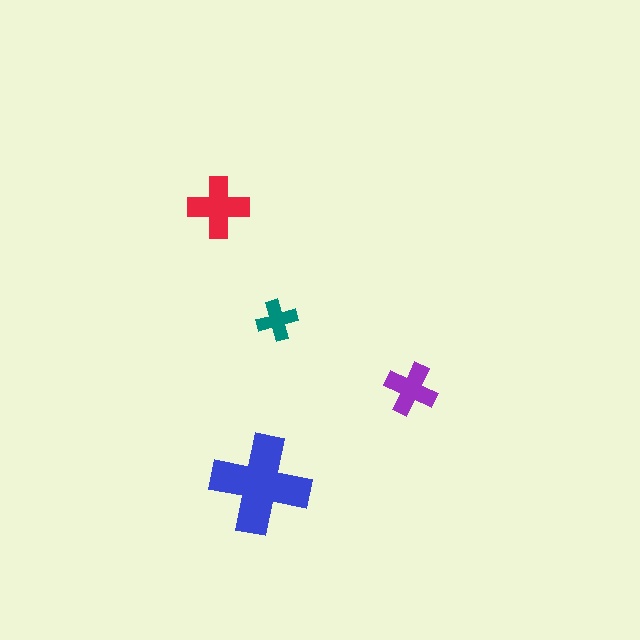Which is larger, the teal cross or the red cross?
The red one.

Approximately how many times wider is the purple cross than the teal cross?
About 1.5 times wider.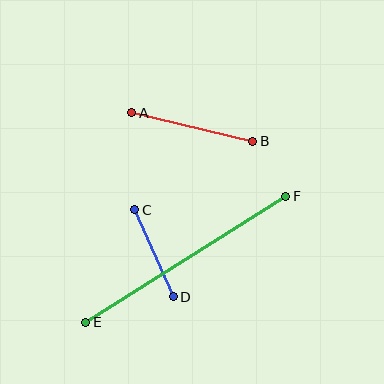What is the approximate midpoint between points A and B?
The midpoint is at approximately (192, 127) pixels.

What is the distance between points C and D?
The distance is approximately 95 pixels.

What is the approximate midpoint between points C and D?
The midpoint is at approximately (154, 253) pixels.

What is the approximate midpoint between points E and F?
The midpoint is at approximately (186, 259) pixels.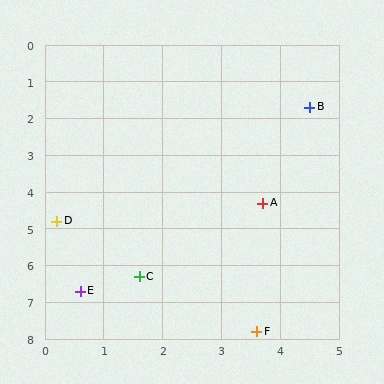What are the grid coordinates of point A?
Point A is at approximately (3.7, 4.3).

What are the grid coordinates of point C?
Point C is at approximately (1.6, 6.3).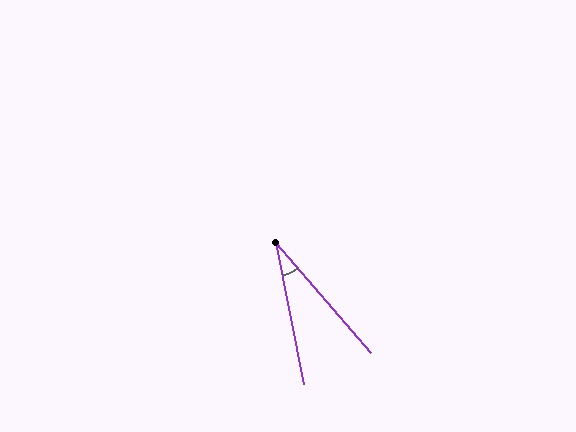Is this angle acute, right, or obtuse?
It is acute.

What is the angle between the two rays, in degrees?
Approximately 30 degrees.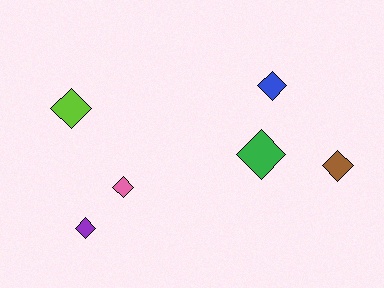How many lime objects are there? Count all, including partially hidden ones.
There is 1 lime object.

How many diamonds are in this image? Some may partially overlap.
There are 6 diamonds.